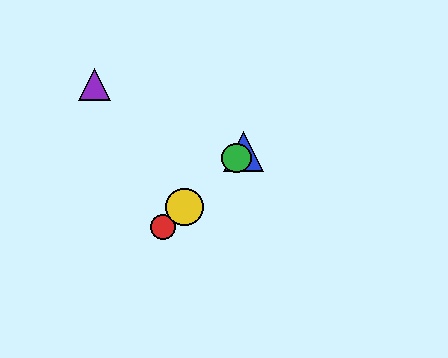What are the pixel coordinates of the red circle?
The red circle is at (163, 227).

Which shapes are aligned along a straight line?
The red circle, the blue triangle, the green circle, the yellow circle are aligned along a straight line.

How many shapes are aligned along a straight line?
4 shapes (the red circle, the blue triangle, the green circle, the yellow circle) are aligned along a straight line.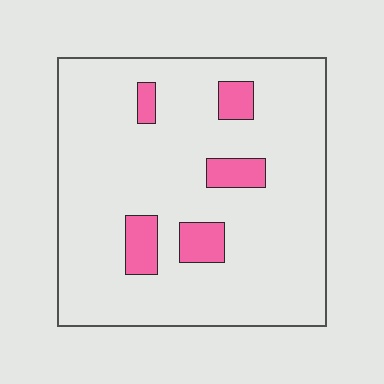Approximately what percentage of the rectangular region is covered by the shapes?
Approximately 10%.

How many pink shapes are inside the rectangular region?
5.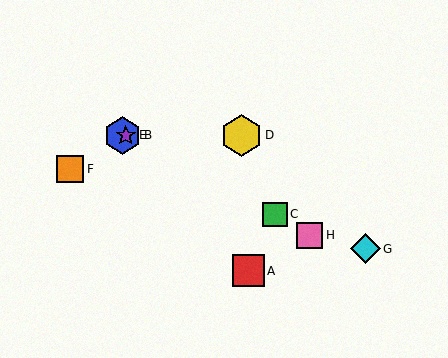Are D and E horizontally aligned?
Yes, both are at y≈135.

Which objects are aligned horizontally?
Objects B, D, E are aligned horizontally.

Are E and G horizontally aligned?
No, E is at y≈135 and G is at y≈249.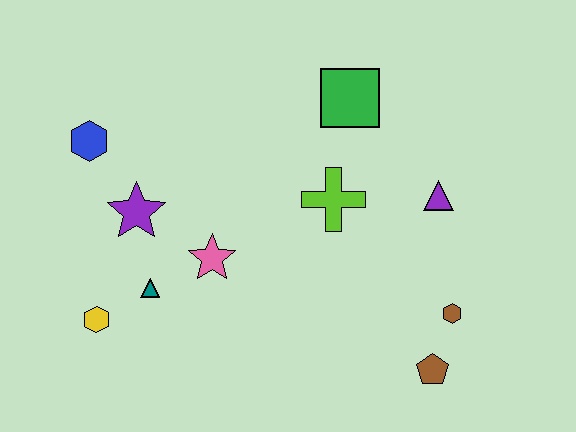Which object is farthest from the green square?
The yellow hexagon is farthest from the green square.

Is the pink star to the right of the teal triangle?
Yes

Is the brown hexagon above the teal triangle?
No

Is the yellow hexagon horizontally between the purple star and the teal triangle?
No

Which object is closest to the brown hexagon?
The brown pentagon is closest to the brown hexagon.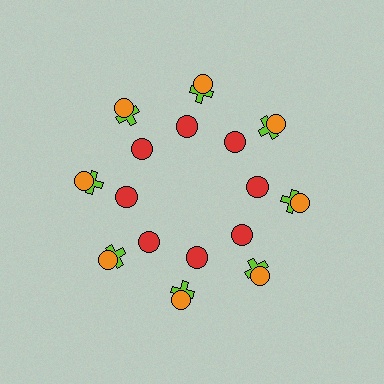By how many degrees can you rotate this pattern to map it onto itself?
The pattern maps onto itself every 45 degrees of rotation.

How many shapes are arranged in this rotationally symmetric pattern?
There are 24 shapes, arranged in 8 groups of 3.